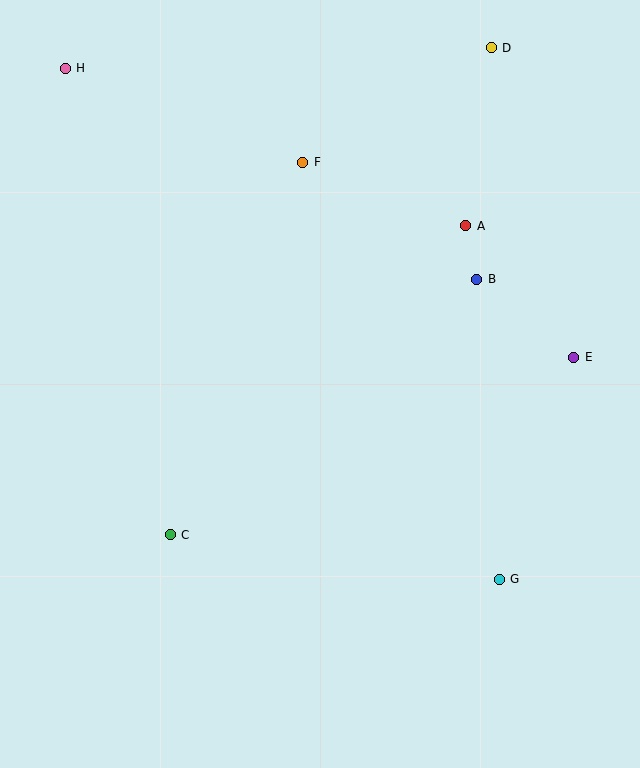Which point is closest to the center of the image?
Point B at (477, 279) is closest to the center.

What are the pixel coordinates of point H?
Point H is at (65, 68).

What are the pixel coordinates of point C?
Point C is at (170, 535).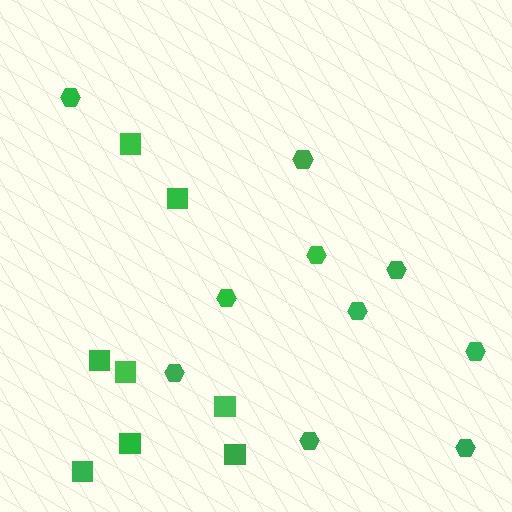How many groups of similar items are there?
There are 2 groups: one group of squares (8) and one group of hexagons (10).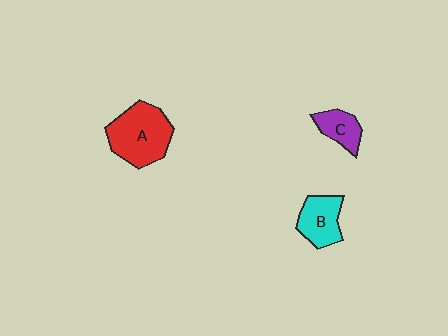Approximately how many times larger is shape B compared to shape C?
Approximately 1.4 times.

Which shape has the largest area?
Shape A (red).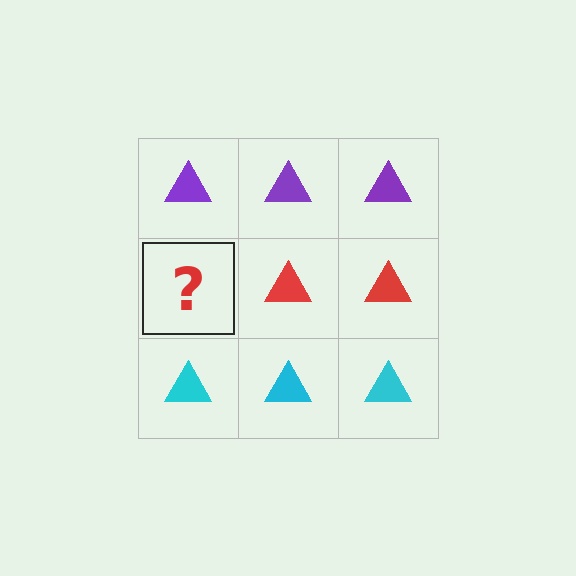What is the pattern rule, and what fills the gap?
The rule is that each row has a consistent color. The gap should be filled with a red triangle.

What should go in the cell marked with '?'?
The missing cell should contain a red triangle.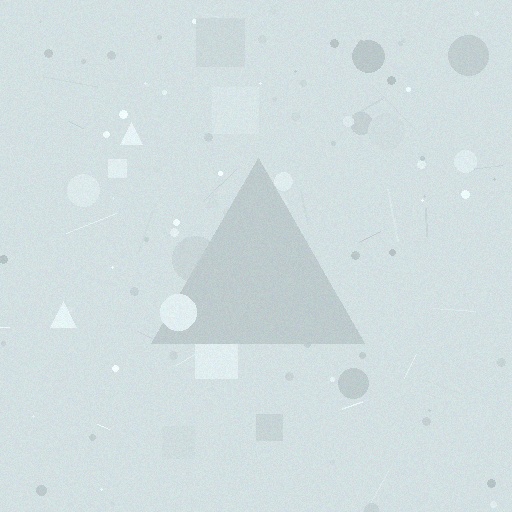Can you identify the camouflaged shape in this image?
The camouflaged shape is a triangle.